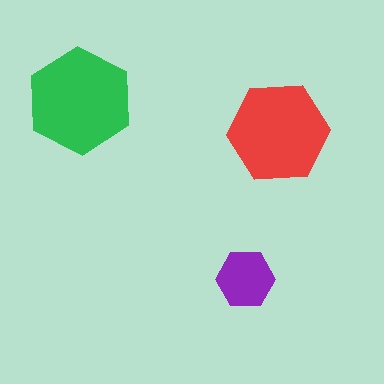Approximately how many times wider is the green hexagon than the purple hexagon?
About 2 times wider.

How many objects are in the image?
There are 3 objects in the image.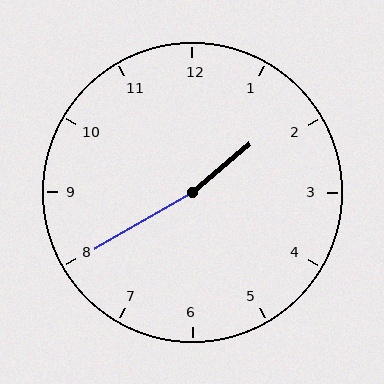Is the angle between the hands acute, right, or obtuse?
It is obtuse.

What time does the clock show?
1:40.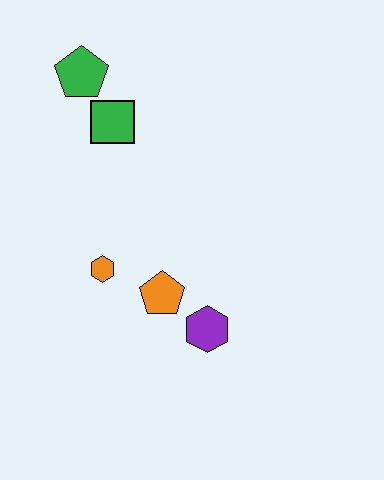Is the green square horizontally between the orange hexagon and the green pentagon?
No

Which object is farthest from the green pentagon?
The purple hexagon is farthest from the green pentagon.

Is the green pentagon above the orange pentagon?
Yes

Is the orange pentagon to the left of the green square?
No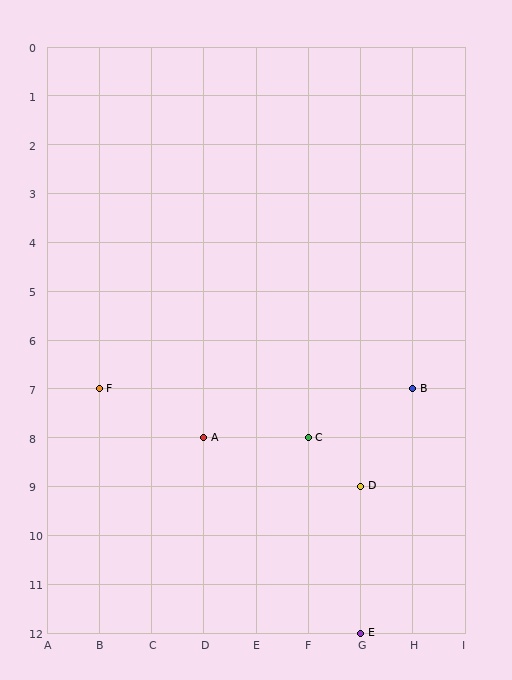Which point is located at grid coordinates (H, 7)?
Point B is at (H, 7).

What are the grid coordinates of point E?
Point E is at grid coordinates (G, 12).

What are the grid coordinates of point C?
Point C is at grid coordinates (F, 8).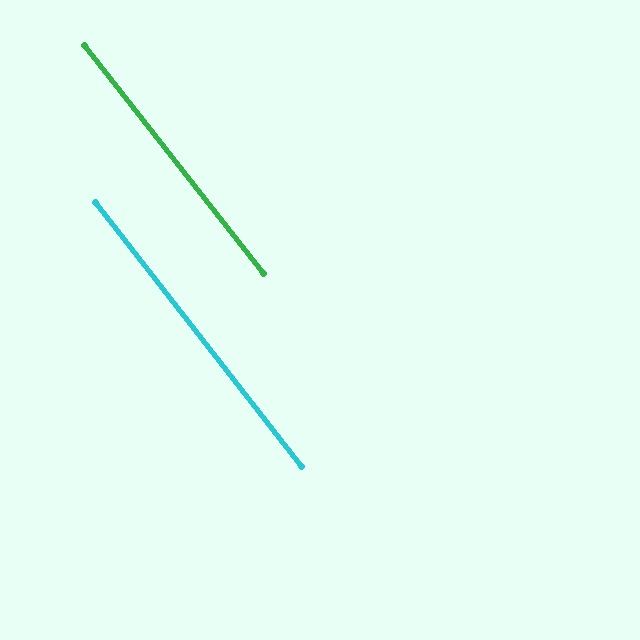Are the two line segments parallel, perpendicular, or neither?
Parallel — their directions differ by only 0.2°.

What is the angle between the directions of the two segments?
Approximately 0 degrees.